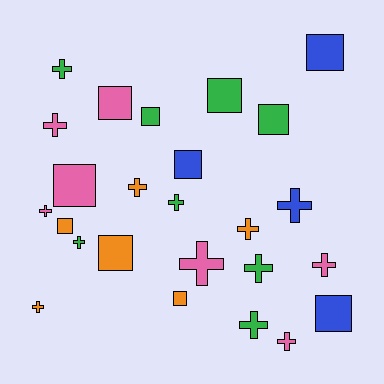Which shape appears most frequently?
Cross, with 14 objects.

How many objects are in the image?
There are 25 objects.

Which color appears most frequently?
Green, with 8 objects.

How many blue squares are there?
There are 3 blue squares.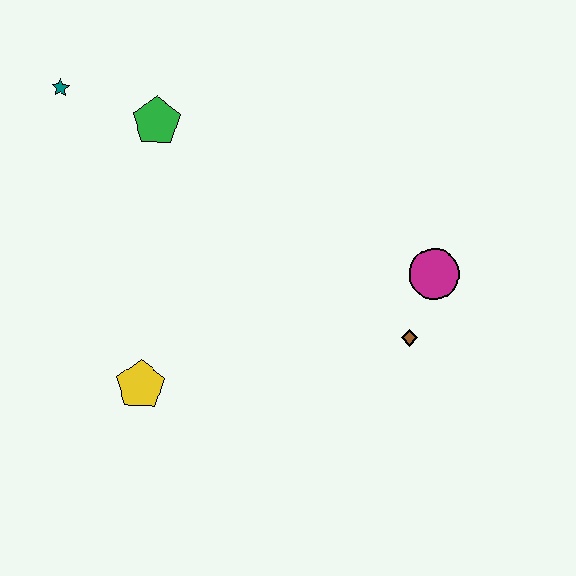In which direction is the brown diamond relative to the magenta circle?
The brown diamond is below the magenta circle.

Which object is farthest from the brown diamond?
The teal star is farthest from the brown diamond.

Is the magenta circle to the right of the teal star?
Yes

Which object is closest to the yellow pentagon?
The green pentagon is closest to the yellow pentagon.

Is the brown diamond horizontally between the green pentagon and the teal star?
No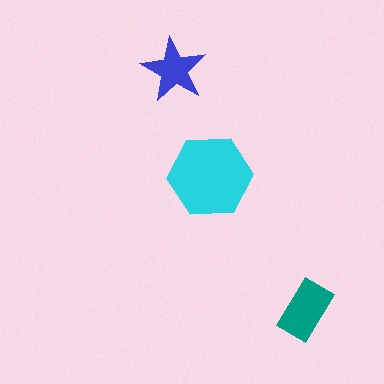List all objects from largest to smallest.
The cyan hexagon, the teal rectangle, the blue star.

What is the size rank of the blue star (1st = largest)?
3rd.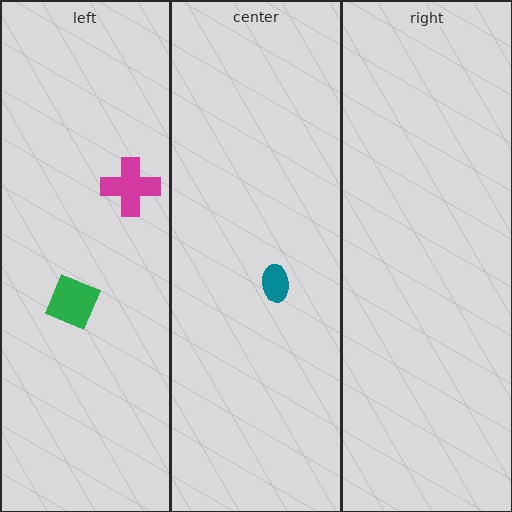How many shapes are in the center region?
1.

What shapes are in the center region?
The teal ellipse.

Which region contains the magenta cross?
The left region.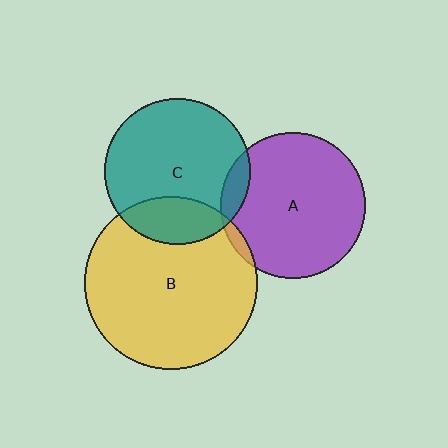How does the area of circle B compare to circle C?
Approximately 1.4 times.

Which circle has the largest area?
Circle B (yellow).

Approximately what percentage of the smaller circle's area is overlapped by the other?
Approximately 5%.